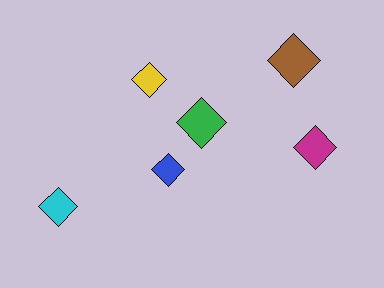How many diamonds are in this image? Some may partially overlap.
There are 6 diamonds.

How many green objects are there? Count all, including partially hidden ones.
There is 1 green object.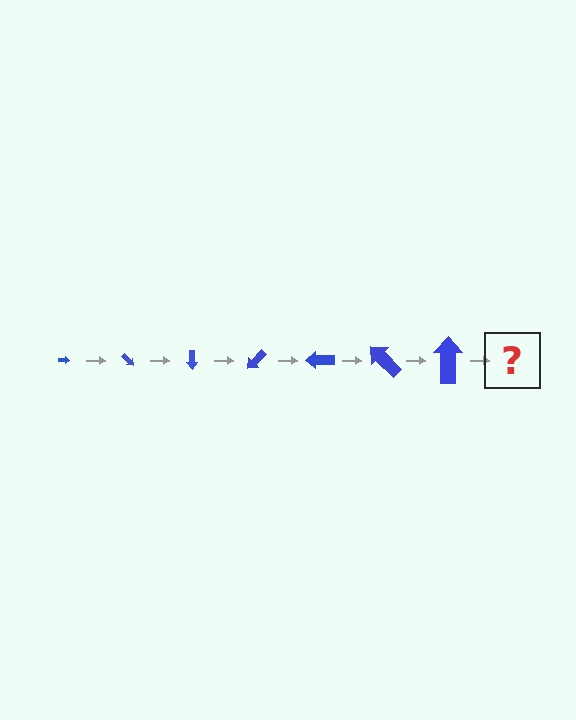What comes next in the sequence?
The next element should be an arrow, larger than the previous one and rotated 315 degrees from the start.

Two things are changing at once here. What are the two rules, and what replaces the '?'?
The two rules are that the arrow grows larger each step and it rotates 45 degrees each step. The '?' should be an arrow, larger than the previous one and rotated 315 degrees from the start.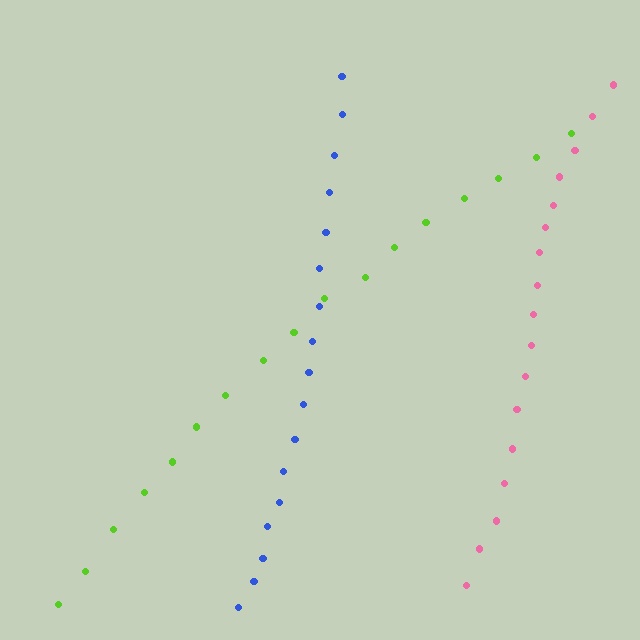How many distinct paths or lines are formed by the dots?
There are 3 distinct paths.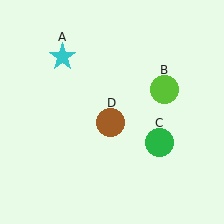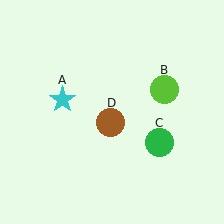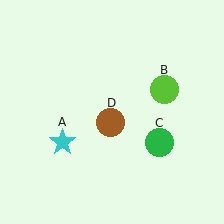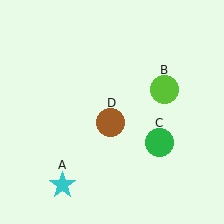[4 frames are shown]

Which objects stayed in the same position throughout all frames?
Lime circle (object B) and green circle (object C) and brown circle (object D) remained stationary.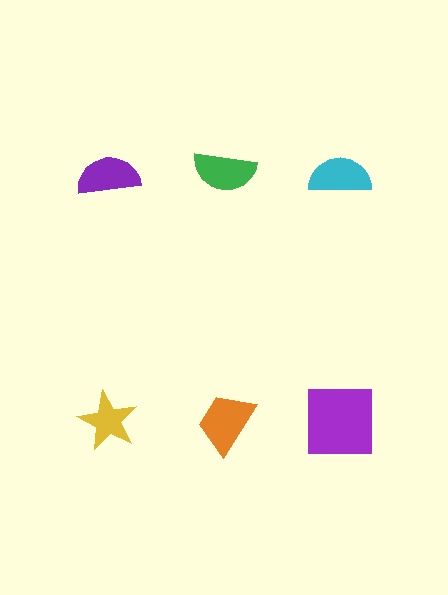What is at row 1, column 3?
A cyan semicircle.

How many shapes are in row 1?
3 shapes.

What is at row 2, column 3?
A purple square.